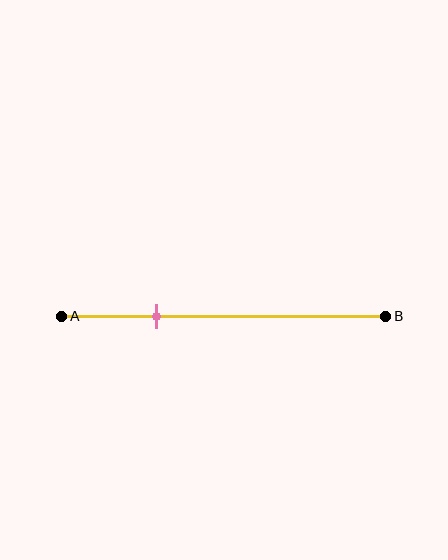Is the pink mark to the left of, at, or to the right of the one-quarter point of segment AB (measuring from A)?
The pink mark is to the right of the one-quarter point of segment AB.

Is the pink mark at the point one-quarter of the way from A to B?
No, the mark is at about 30% from A, not at the 25% one-quarter point.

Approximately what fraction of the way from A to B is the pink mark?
The pink mark is approximately 30% of the way from A to B.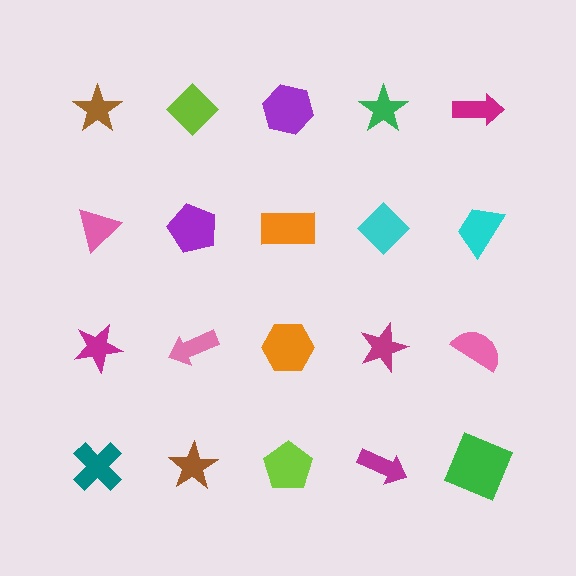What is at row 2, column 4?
A cyan diamond.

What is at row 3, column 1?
A magenta star.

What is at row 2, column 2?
A purple pentagon.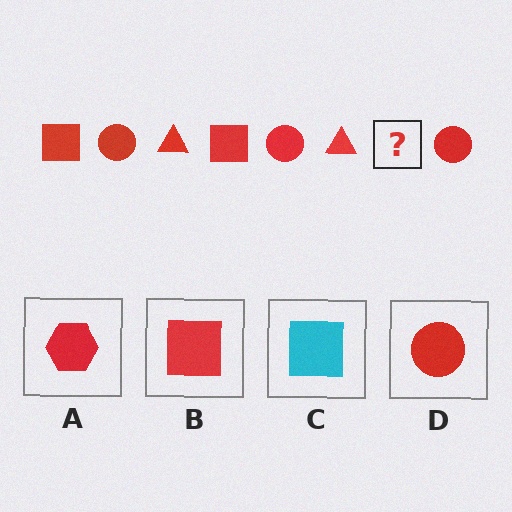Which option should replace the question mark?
Option B.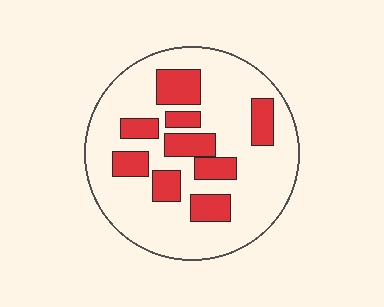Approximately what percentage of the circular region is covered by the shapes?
Approximately 25%.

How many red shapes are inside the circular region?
9.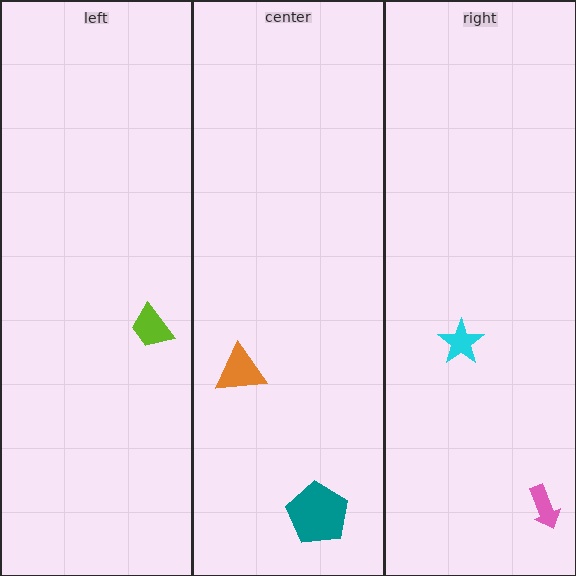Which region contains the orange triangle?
The center region.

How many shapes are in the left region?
1.